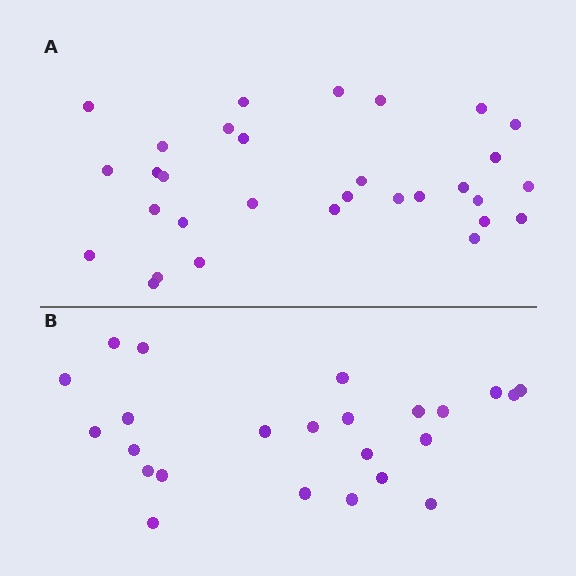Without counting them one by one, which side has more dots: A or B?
Region A (the top region) has more dots.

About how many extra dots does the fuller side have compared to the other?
Region A has roughly 8 or so more dots than region B.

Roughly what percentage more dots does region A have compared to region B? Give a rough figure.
About 30% more.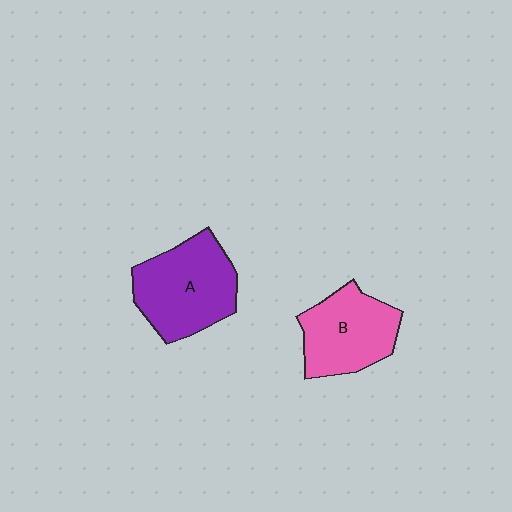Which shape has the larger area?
Shape A (purple).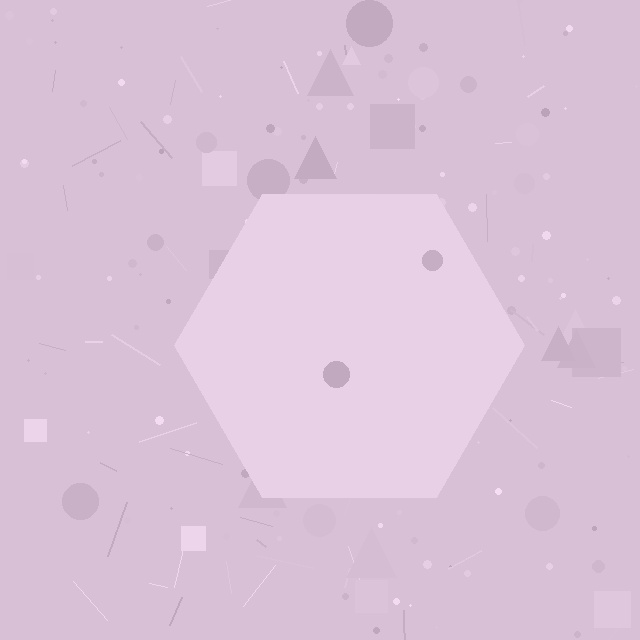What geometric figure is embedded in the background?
A hexagon is embedded in the background.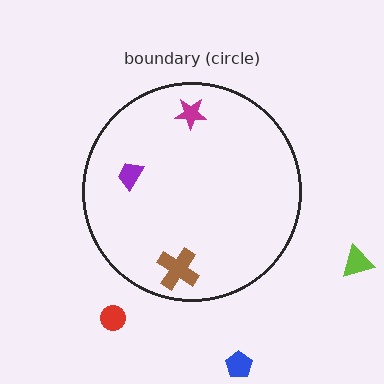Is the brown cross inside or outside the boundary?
Inside.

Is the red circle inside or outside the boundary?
Outside.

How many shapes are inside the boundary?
3 inside, 3 outside.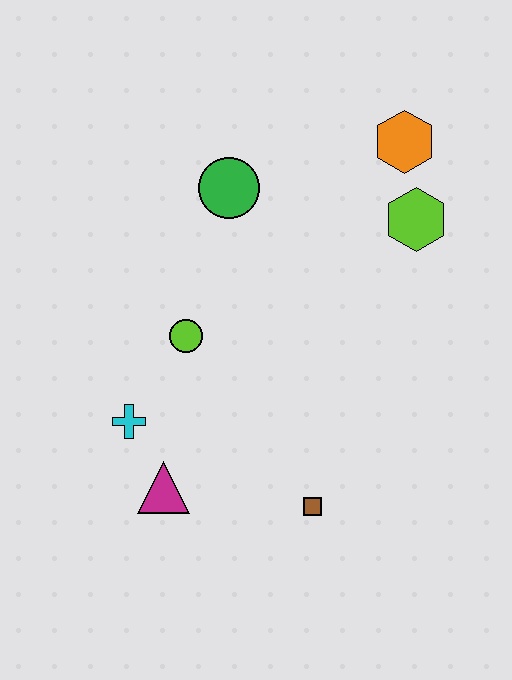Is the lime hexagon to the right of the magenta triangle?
Yes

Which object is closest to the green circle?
The lime circle is closest to the green circle.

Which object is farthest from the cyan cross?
The orange hexagon is farthest from the cyan cross.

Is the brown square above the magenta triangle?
No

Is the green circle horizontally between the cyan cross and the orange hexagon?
Yes